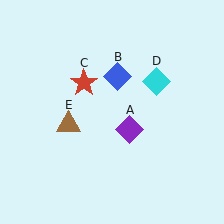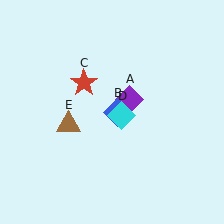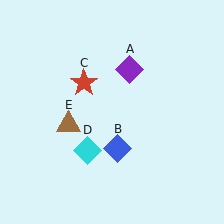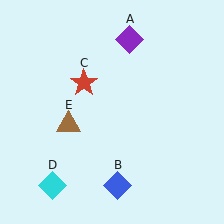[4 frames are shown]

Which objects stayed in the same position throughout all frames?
Red star (object C) and brown triangle (object E) remained stationary.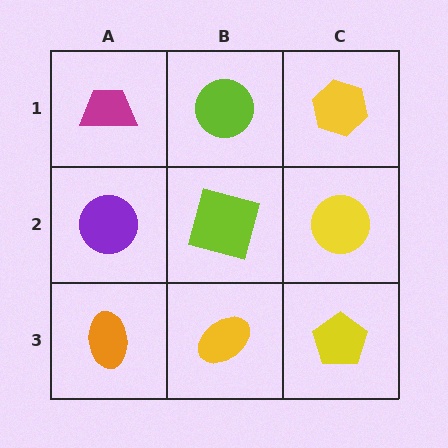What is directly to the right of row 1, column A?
A lime circle.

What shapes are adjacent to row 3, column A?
A purple circle (row 2, column A), a yellow ellipse (row 3, column B).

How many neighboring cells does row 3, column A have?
2.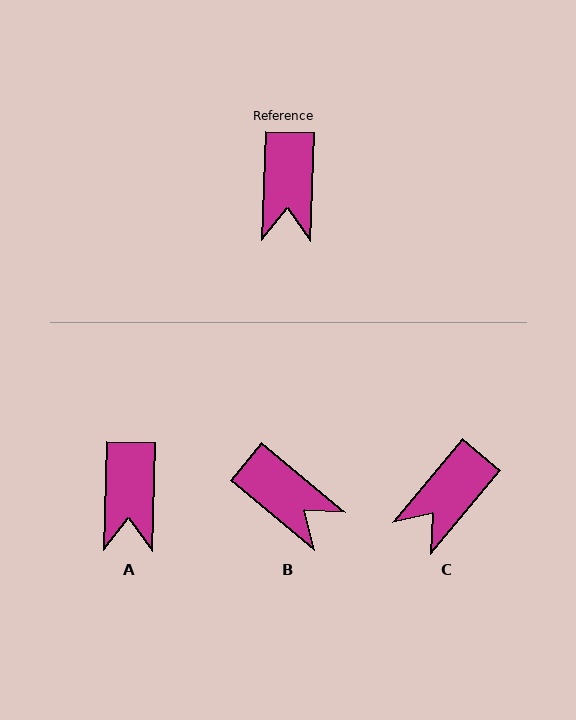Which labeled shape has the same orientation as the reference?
A.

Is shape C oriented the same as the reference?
No, it is off by about 38 degrees.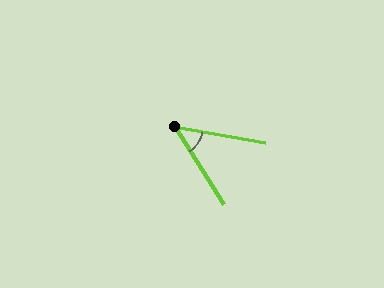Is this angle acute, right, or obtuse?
It is acute.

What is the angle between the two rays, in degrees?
Approximately 48 degrees.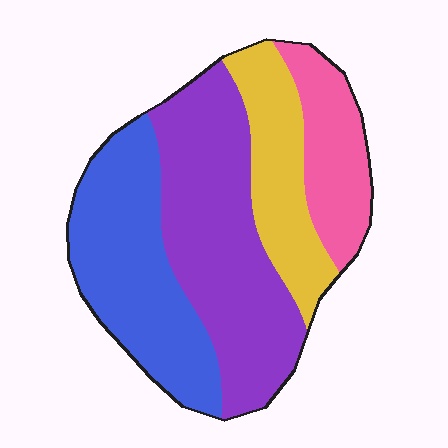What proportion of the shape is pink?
Pink takes up about one sixth (1/6) of the shape.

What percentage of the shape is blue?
Blue takes up about one third (1/3) of the shape.